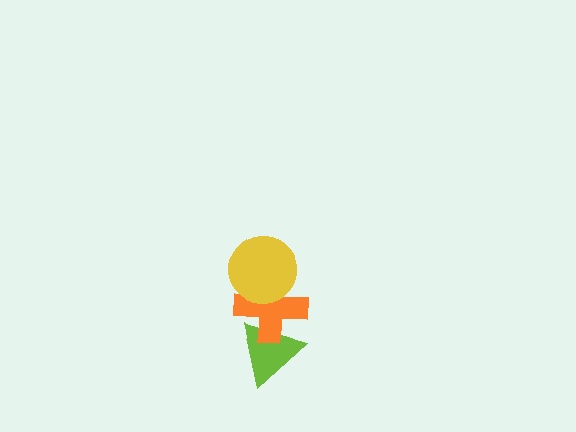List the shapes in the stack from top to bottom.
From top to bottom: the yellow circle, the orange cross, the lime triangle.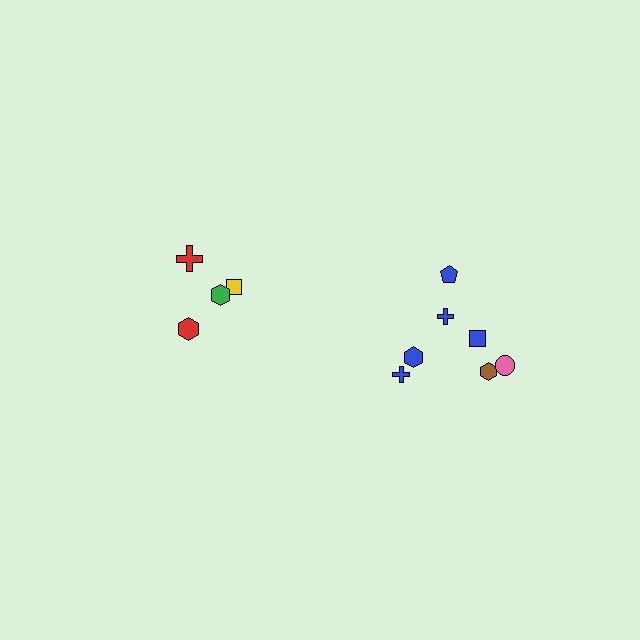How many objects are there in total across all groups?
There are 11 objects.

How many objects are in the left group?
There are 4 objects.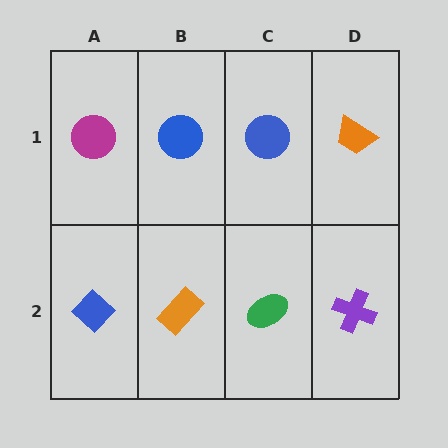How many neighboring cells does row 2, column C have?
3.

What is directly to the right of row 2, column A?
An orange rectangle.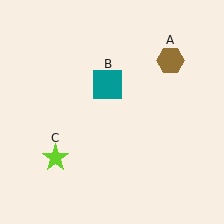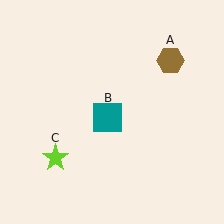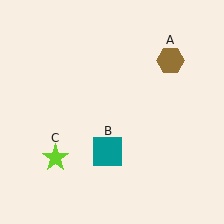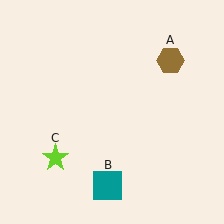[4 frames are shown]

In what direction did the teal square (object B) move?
The teal square (object B) moved down.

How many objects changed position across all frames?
1 object changed position: teal square (object B).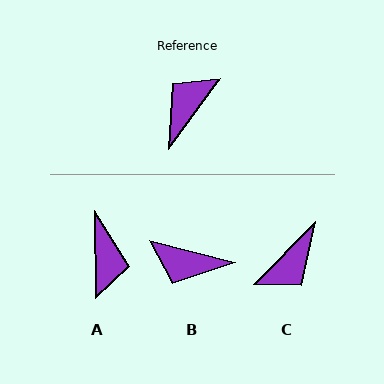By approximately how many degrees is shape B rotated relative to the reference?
Approximately 112 degrees counter-clockwise.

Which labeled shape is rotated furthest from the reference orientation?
C, about 172 degrees away.